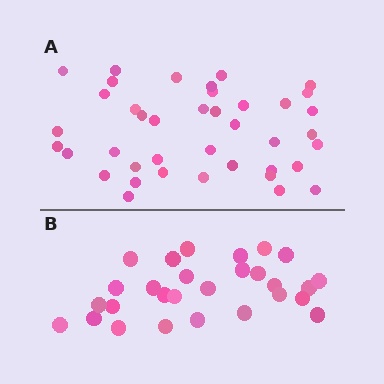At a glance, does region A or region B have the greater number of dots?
Region A (the top region) has more dots.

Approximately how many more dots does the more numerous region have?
Region A has roughly 12 or so more dots than region B.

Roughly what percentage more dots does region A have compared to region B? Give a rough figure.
About 45% more.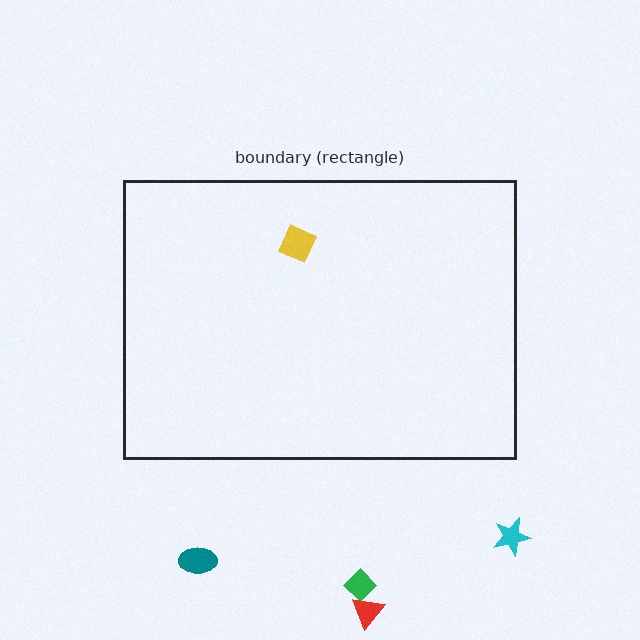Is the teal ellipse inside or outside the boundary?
Outside.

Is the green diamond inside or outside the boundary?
Outside.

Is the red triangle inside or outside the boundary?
Outside.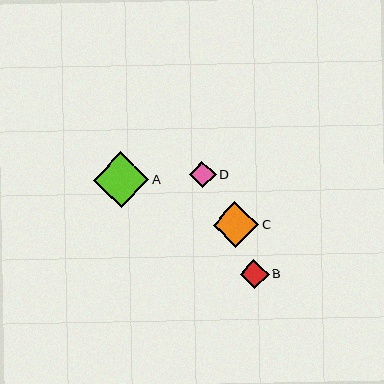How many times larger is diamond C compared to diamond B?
Diamond C is approximately 1.6 times the size of diamond B.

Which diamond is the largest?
Diamond A is the largest with a size of approximately 56 pixels.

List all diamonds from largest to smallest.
From largest to smallest: A, C, B, D.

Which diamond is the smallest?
Diamond D is the smallest with a size of approximately 27 pixels.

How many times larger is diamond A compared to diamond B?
Diamond A is approximately 1.9 times the size of diamond B.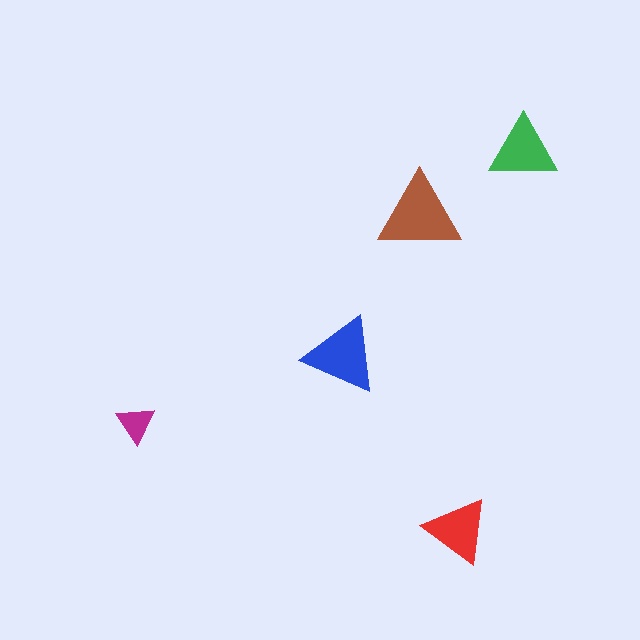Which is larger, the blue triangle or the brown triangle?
The brown one.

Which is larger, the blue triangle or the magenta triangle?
The blue one.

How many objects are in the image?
There are 5 objects in the image.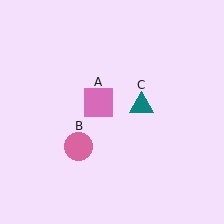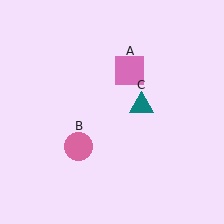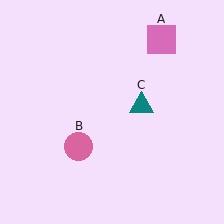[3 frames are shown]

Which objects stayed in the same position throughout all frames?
Pink circle (object B) and teal triangle (object C) remained stationary.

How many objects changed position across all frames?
1 object changed position: pink square (object A).